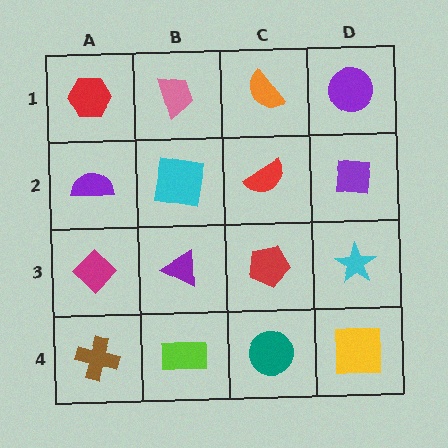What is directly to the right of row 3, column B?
A red pentagon.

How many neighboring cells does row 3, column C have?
4.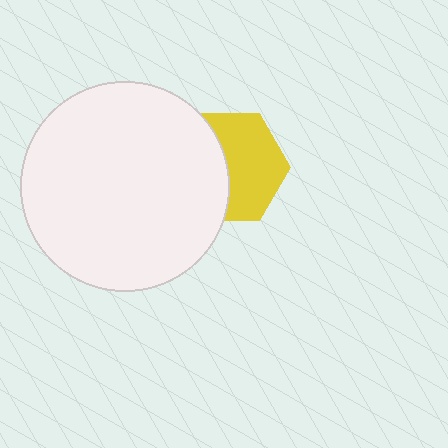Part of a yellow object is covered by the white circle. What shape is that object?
It is a hexagon.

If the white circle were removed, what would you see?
You would see the complete yellow hexagon.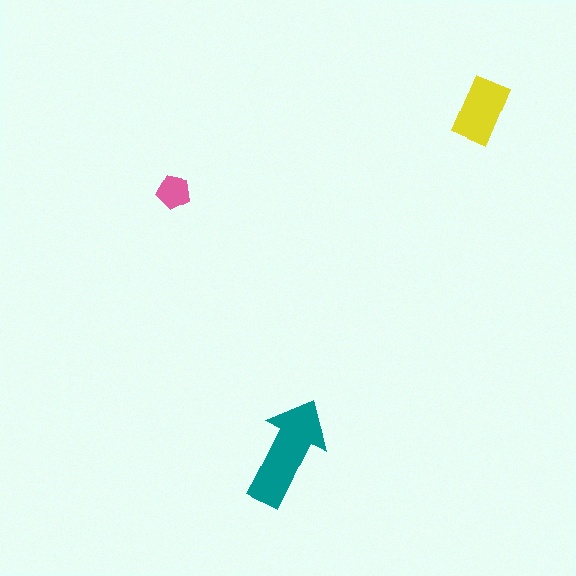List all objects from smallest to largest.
The pink pentagon, the yellow rectangle, the teal arrow.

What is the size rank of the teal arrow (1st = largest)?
1st.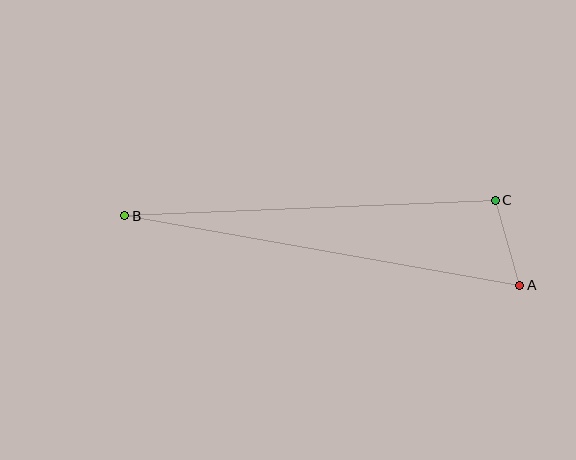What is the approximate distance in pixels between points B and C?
The distance between B and C is approximately 371 pixels.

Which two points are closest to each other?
Points A and C are closest to each other.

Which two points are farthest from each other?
Points A and B are farthest from each other.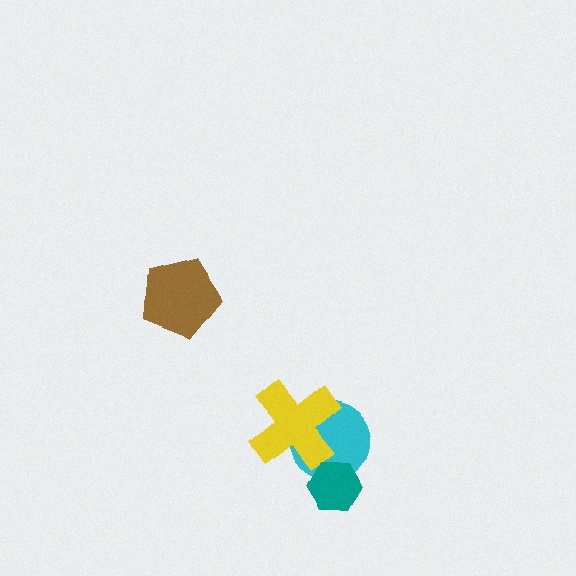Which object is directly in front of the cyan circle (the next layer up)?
The yellow cross is directly in front of the cyan circle.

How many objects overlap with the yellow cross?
1 object overlaps with the yellow cross.